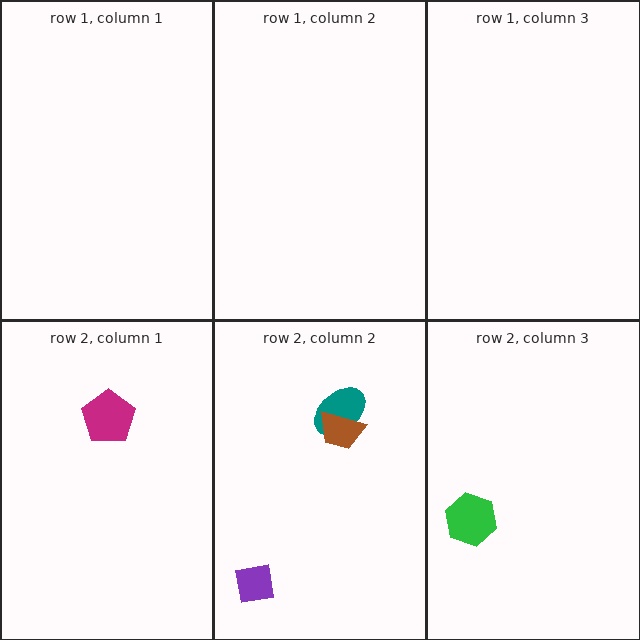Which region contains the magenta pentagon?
The row 2, column 1 region.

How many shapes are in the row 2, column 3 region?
1.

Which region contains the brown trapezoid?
The row 2, column 2 region.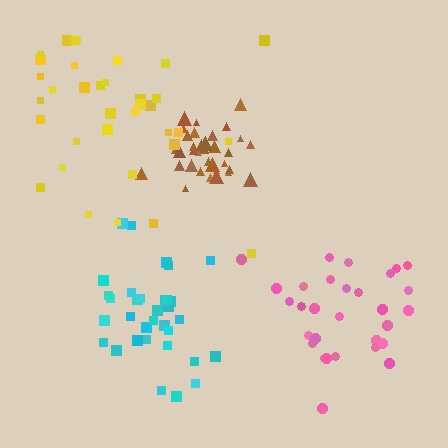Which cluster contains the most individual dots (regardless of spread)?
Brown (35).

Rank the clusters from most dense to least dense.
brown, cyan, pink, yellow.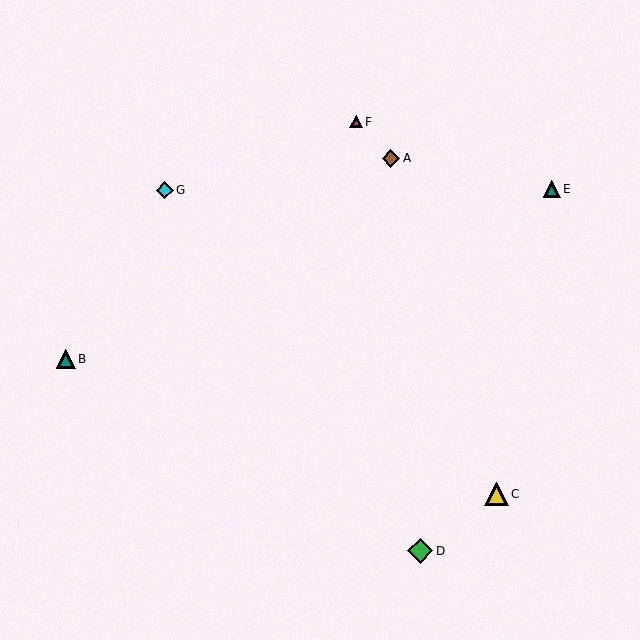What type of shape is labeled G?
Shape G is a cyan diamond.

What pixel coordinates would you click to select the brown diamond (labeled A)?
Click at (391, 158) to select the brown diamond A.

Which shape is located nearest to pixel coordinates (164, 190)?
The cyan diamond (labeled G) at (165, 190) is nearest to that location.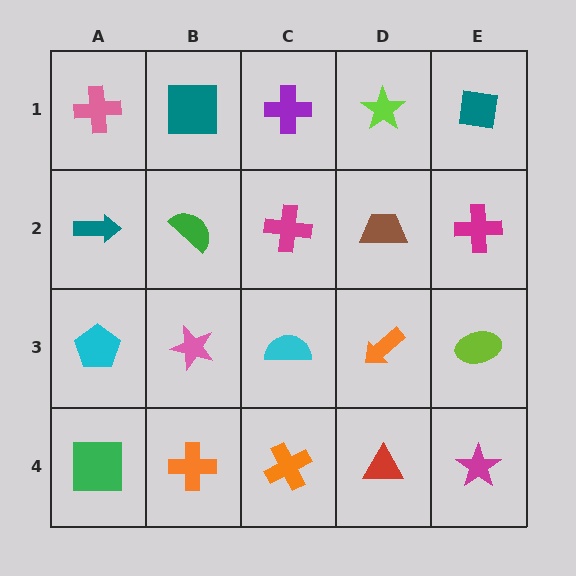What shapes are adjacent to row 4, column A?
A cyan pentagon (row 3, column A), an orange cross (row 4, column B).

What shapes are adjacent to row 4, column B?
A pink star (row 3, column B), a green square (row 4, column A), an orange cross (row 4, column C).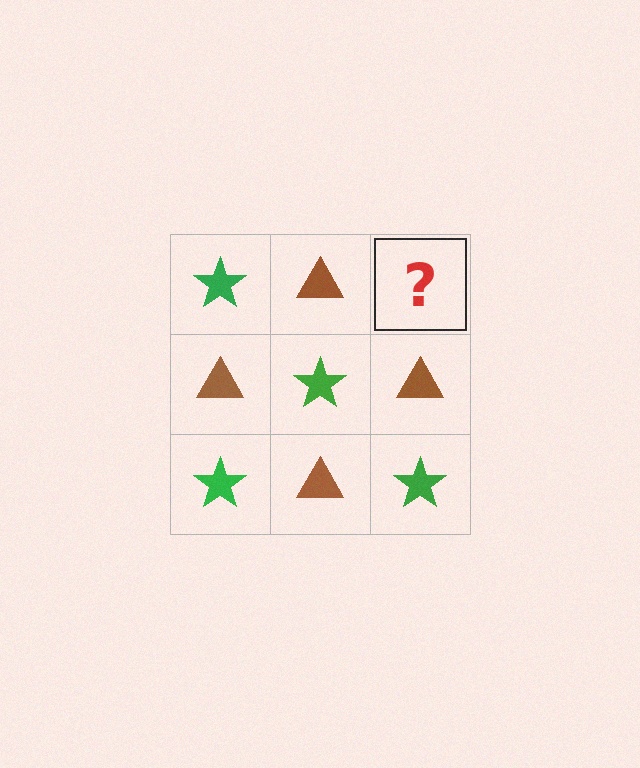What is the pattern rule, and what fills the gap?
The rule is that it alternates green star and brown triangle in a checkerboard pattern. The gap should be filled with a green star.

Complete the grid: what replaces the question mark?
The question mark should be replaced with a green star.